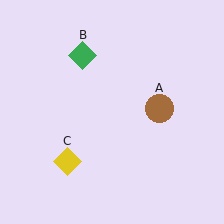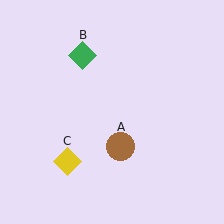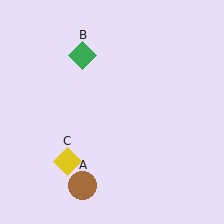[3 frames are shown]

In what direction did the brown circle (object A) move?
The brown circle (object A) moved down and to the left.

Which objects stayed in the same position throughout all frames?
Green diamond (object B) and yellow diamond (object C) remained stationary.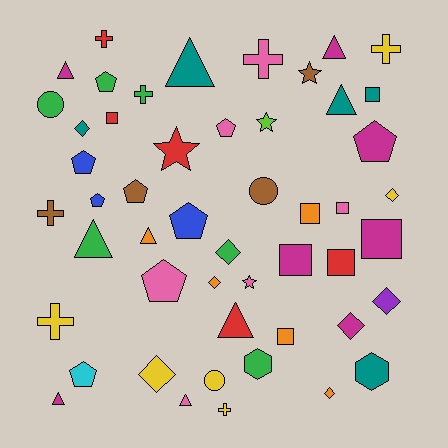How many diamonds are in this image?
There are 8 diamonds.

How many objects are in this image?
There are 50 objects.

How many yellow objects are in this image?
There are 6 yellow objects.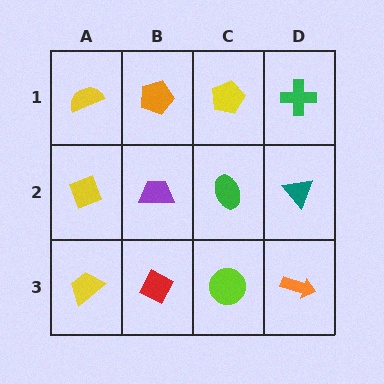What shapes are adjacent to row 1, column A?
A yellow diamond (row 2, column A), an orange pentagon (row 1, column B).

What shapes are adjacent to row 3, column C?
A green ellipse (row 2, column C), a red diamond (row 3, column B), an orange arrow (row 3, column D).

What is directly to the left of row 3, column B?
A yellow trapezoid.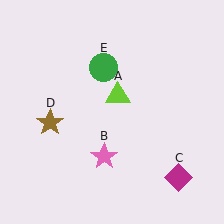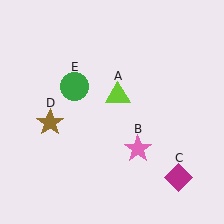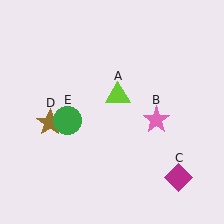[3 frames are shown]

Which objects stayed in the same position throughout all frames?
Lime triangle (object A) and magenta diamond (object C) and brown star (object D) remained stationary.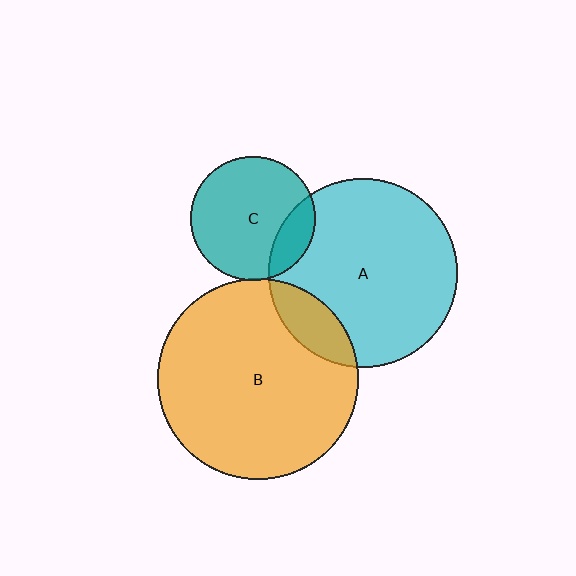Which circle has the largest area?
Circle B (orange).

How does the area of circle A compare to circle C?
Approximately 2.3 times.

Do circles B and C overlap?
Yes.